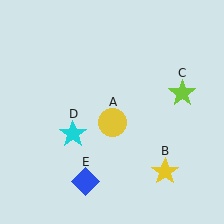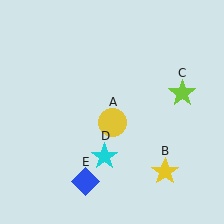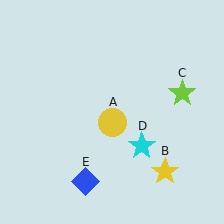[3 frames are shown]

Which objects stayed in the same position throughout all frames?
Yellow circle (object A) and yellow star (object B) and lime star (object C) and blue diamond (object E) remained stationary.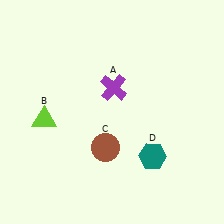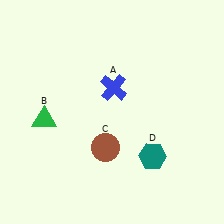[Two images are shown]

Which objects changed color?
A changed from purple to blue. B changed from lime to green.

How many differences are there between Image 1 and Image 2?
There are 2 differences between the two images.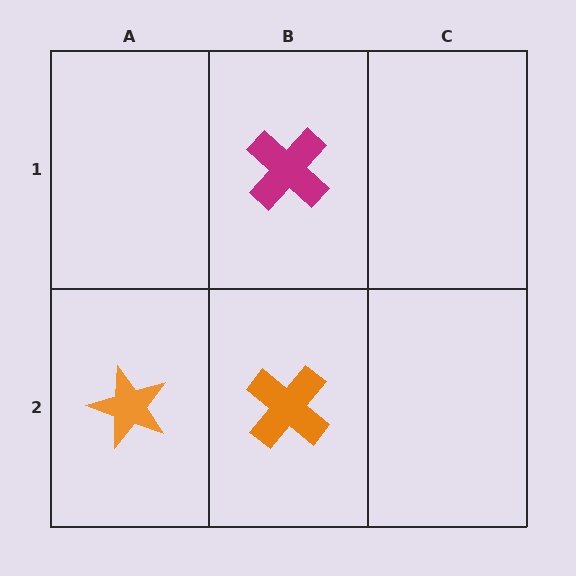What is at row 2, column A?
An orange star.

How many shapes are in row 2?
2 shapes.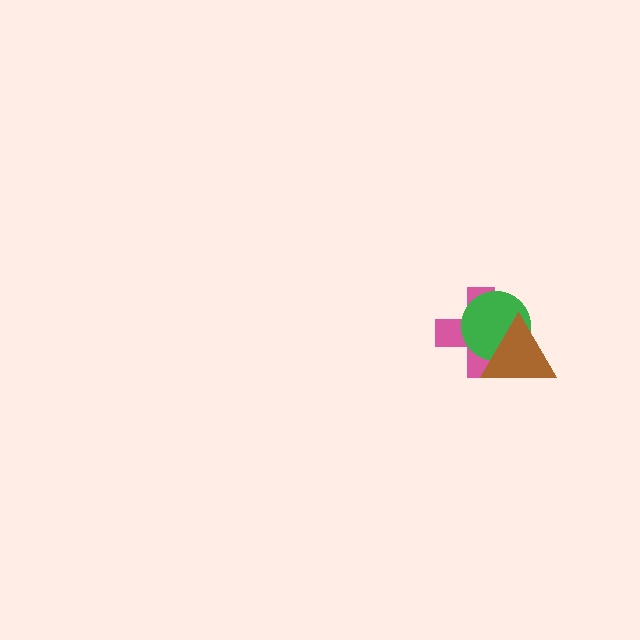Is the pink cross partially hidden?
Yes, it is partially covered by another shape.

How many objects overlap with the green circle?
2 objects overlap with the green circle.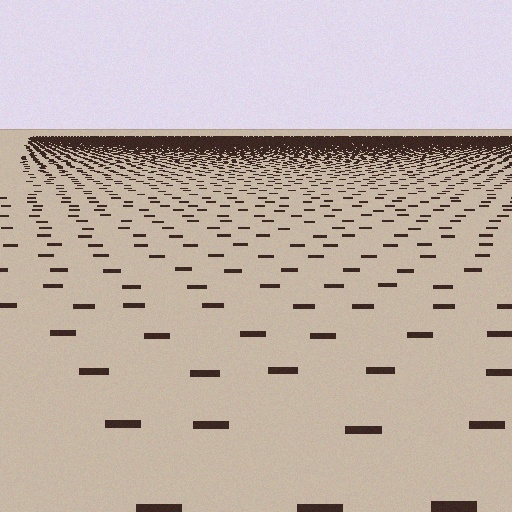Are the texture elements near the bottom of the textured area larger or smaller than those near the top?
Larger. Near the bottom, elements are closer to the viewer and appear at a bigger on-screen size.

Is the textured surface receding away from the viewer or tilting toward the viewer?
The surface is receding away from the viewer. Texture elements get smaller and denser toward the top.